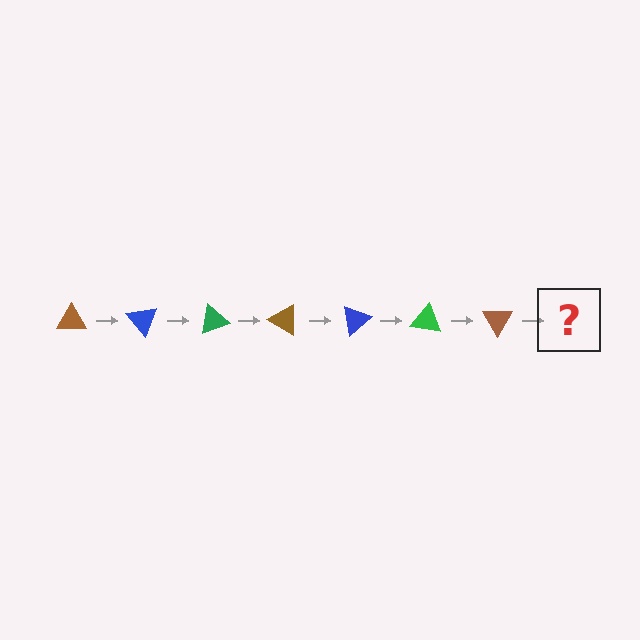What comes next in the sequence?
The next element should be a blue triangle, rotated 350 degrees from the start.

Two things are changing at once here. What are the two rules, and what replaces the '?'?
The two rules are that it rotates 50 degrees each step and the color cycles through brown, blue, and green. The '?' should be a blue triangle, rotated 350 degrees from the start.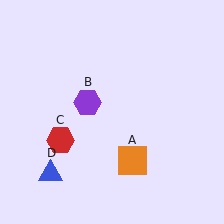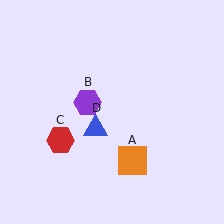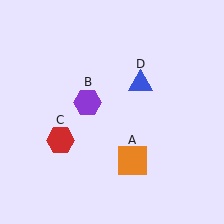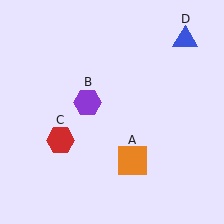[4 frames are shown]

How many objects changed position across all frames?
1 object changed position: blue triangle (object D).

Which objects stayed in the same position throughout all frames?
Orange square (object A) and purple hexagon (object B) and red hexagon (object C) remained stationary.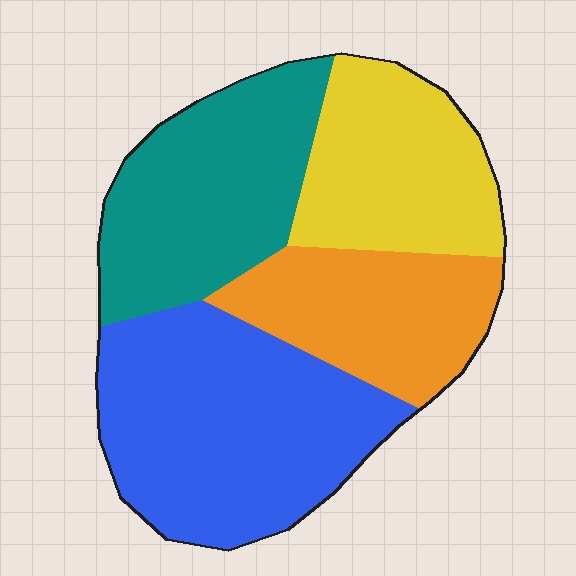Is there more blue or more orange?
Blue.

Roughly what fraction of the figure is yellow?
Yellow covers 21% of the figure.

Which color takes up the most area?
Blue, at roughly 35%.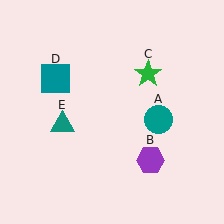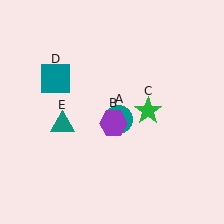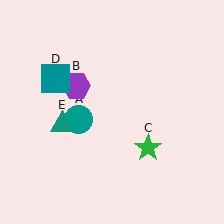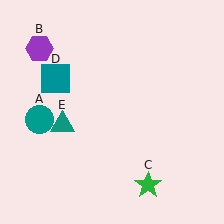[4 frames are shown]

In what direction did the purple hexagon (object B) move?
The purple hexagon (object B) moved up and to the left.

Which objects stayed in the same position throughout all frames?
Teal square (object D) and teal triangle (object E) remained stationary.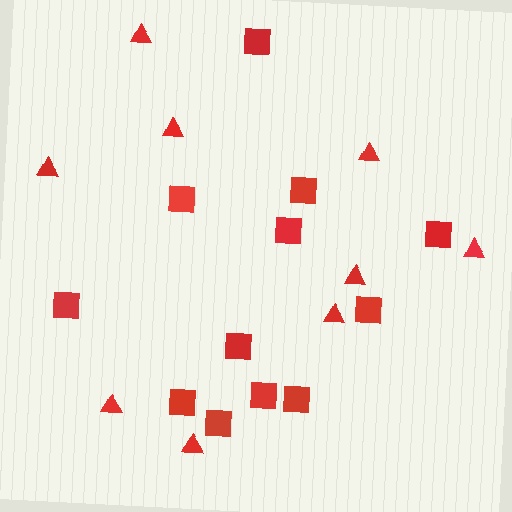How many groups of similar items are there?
There are 2 groups: one group of triangles (9) and one group of squares (12).